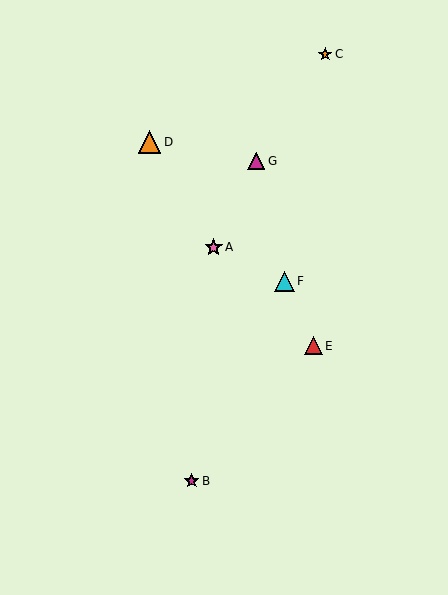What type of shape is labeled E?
Shape E is a red triangle.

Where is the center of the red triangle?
The center of the red triangle is at (313, 346).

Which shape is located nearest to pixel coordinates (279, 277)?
The cyan triangle (labeled F) at (284, 281) is nearest to that location.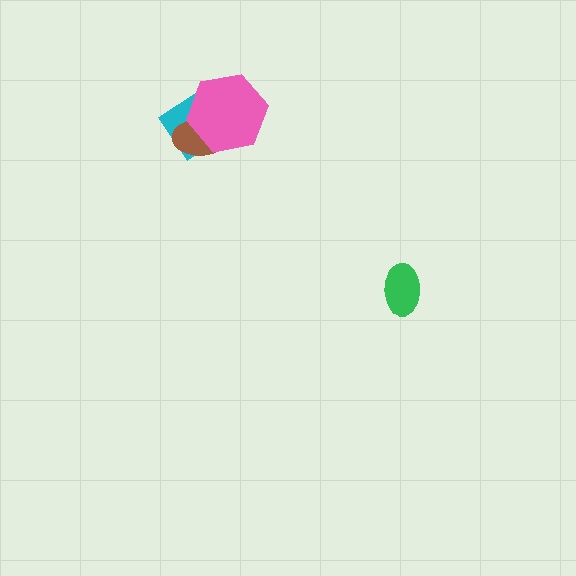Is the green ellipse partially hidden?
No, no other shape covers it.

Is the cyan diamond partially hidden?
Yes, it is partially covered by another shape.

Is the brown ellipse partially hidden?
Yes, it is partially covered by another shape.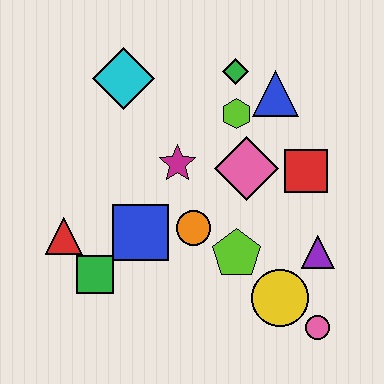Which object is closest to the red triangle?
The green square is closest to the red triangle.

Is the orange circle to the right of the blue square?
Yes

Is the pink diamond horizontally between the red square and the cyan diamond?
Yes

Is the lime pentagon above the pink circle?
Yes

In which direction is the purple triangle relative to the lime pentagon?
The purple triangle is to the right of the lime pentagon.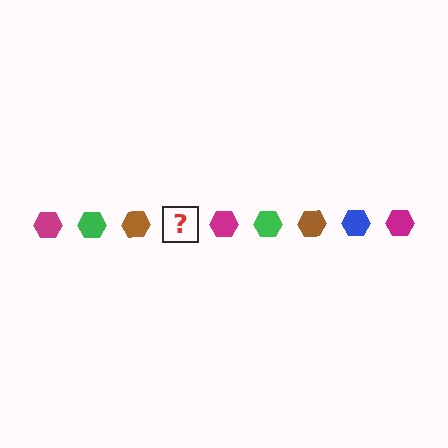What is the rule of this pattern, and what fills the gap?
The rule is that the pattern cycles through magenta, green, brown, blue hexagons. The gap should be filled with a blue hexagon.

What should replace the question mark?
The question mark should be replaced with a blue hexagon.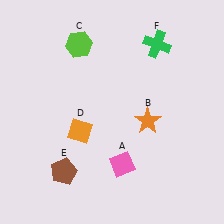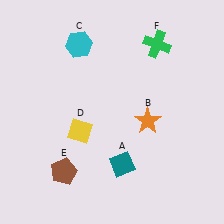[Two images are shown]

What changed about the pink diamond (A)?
In Image 1, A is pink. In Image 2, it changed to teal.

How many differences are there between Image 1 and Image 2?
There are 3 differences between the two images.